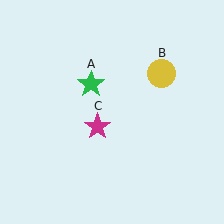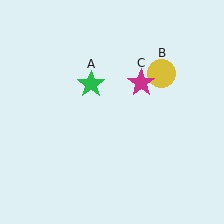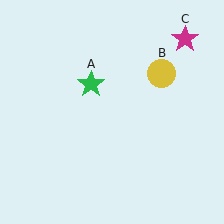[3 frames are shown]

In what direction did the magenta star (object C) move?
The magenta star (object C) moved up and to the right.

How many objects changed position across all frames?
1 object changed position: magenta star (object C).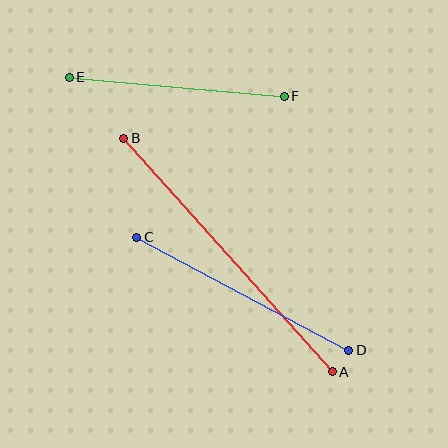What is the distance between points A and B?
The distance is approximately 313 pixels.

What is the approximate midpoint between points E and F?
The midpoint is at approximately (177, 87) pixels.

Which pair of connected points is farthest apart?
Points A and B are farthest apart.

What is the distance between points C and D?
The distance is approximately 240 pixels.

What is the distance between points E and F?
The distance is approximately 216 pixels.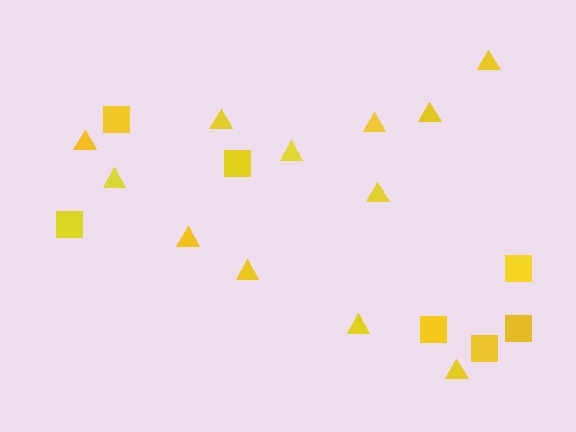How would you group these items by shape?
There are 2 groups: one group of triangles (12) and one group of squares (7).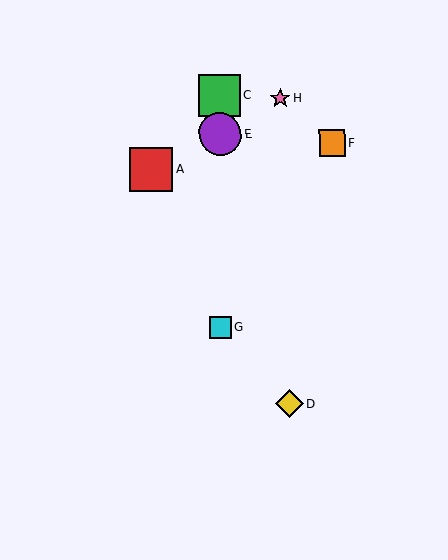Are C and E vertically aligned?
Yes, both are at x≈220.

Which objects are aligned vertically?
Objects B, C, E, G are aligned vertically.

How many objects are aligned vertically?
4 objects (B, C, E, G) are aligned vertically.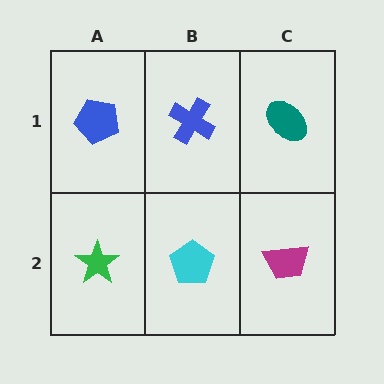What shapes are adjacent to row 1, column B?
A cyan pentagon (row 2, column B), a blue pentagon (row 1, column A), a teal ellipse (row 1, column C).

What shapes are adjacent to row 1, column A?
A green star (row 2, column A), a blue cross (row 1, column B).